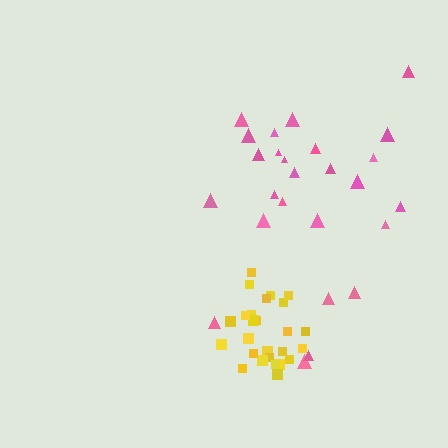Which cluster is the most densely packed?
Yellow.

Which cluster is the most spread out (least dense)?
Pink.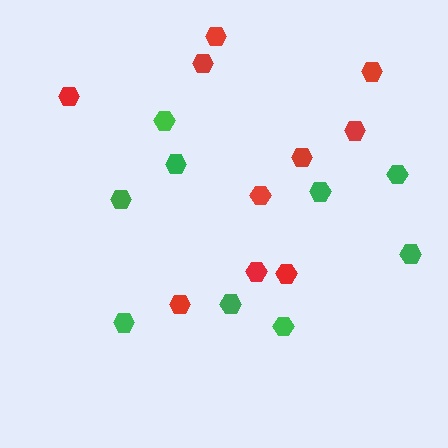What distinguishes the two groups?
There are 2 groups: one group of green hexagons (9) and one group of red hexagons (10).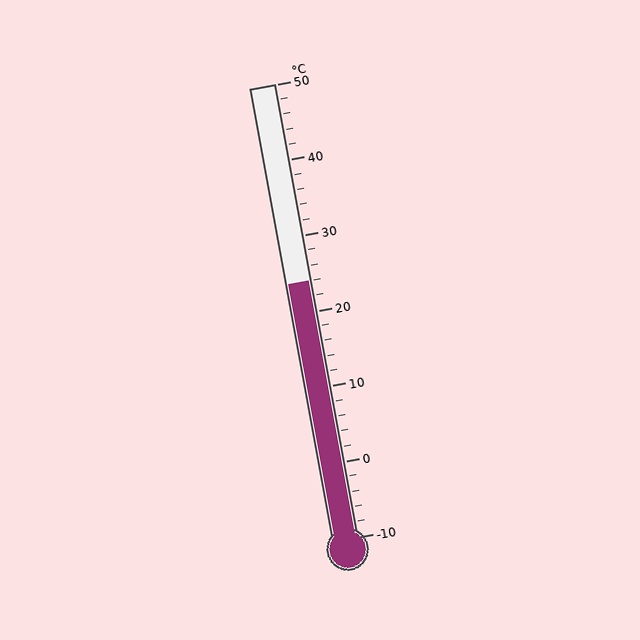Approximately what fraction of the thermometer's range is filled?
The thermometer is filled to approximately 55% of its range.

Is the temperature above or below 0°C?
The temperature is above 0°C.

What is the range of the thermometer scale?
The thermometer scale ranges from -10°C to 50°C.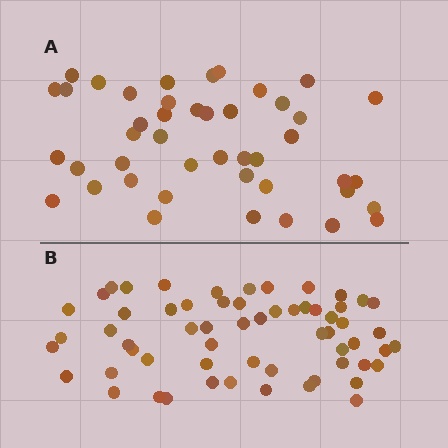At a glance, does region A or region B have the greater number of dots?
Region B (the bottom region) has more dots.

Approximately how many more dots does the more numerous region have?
Region B has approximately 15 more dots than region A.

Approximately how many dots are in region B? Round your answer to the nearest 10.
About 60 dots.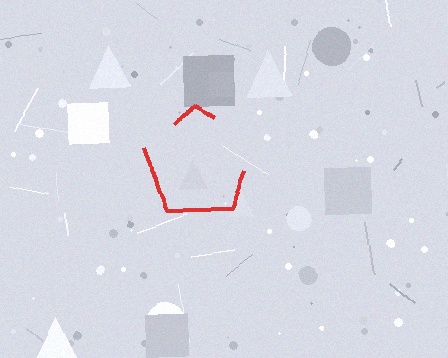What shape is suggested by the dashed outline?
The dashed outline suggests a pentagon.